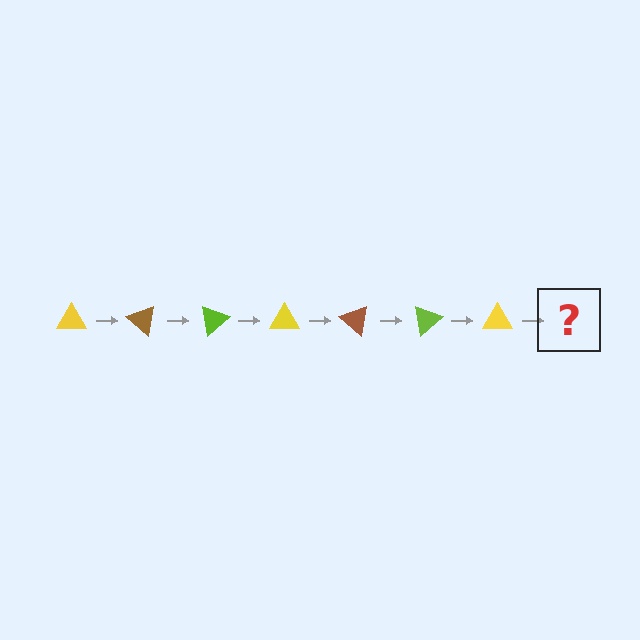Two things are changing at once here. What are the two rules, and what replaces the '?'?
The two rules are that it rotates 40 degrees each step and the color cycles through yellow, brown, and lime. The '?' should be a brown triangle, rotated 280 degrees from the start.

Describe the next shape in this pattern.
It should be a brown triangle, rotated 280 degrees from the start.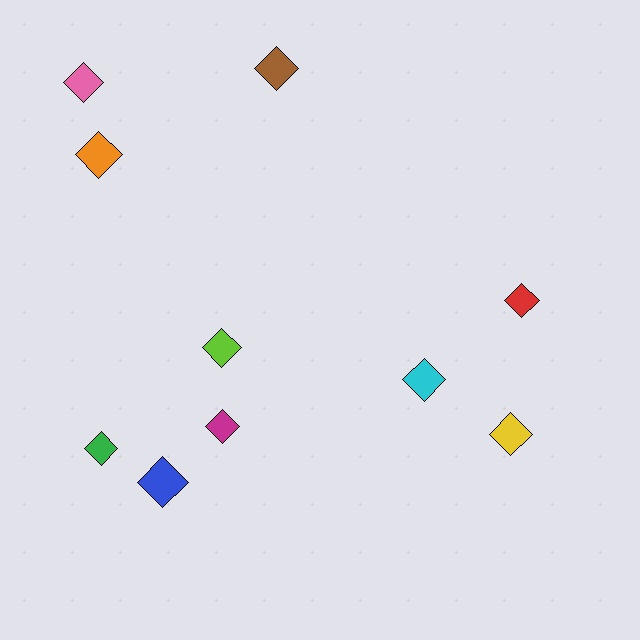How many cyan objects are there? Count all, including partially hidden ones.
There is 1 cyan object.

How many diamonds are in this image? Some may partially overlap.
There are 10 diamonds.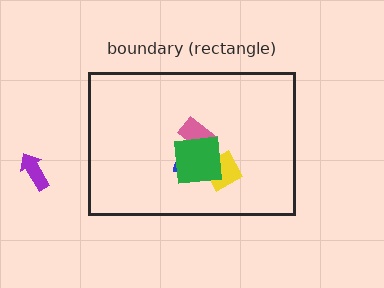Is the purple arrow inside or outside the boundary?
Outside.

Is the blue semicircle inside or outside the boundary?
Inside.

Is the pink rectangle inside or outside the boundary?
Inside.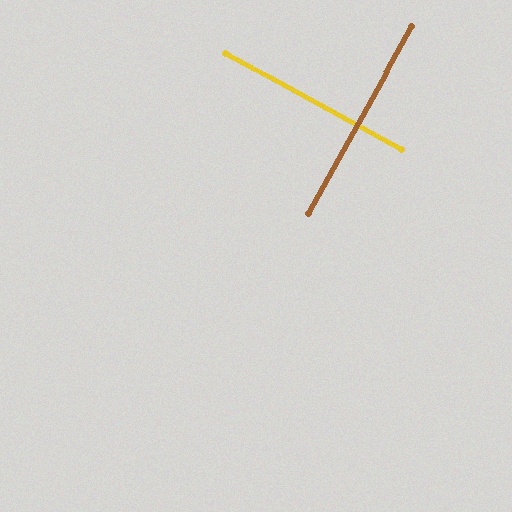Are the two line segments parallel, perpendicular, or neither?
Perpendicular — they meet at approximately 90°.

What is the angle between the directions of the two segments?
Approximately 90 degrees.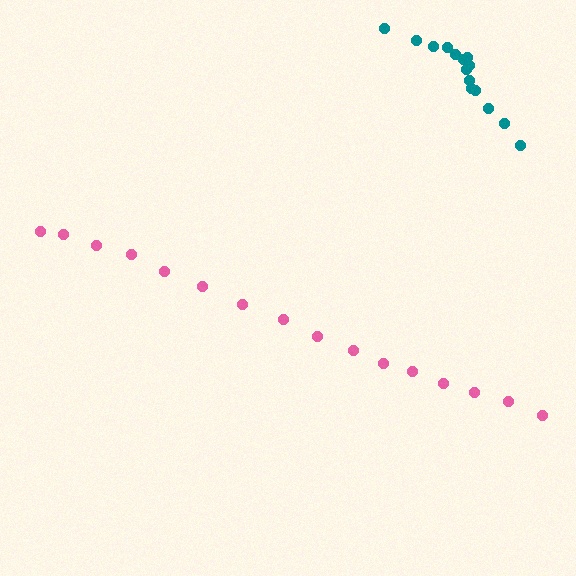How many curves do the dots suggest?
There are 2 distinct paths.